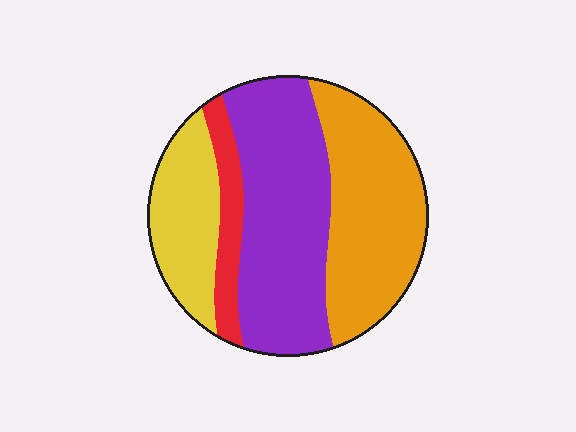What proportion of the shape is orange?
Orange takes up about one third (1/3) of the shape.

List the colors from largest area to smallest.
From largest to smallest: purple, orange, yellow, red.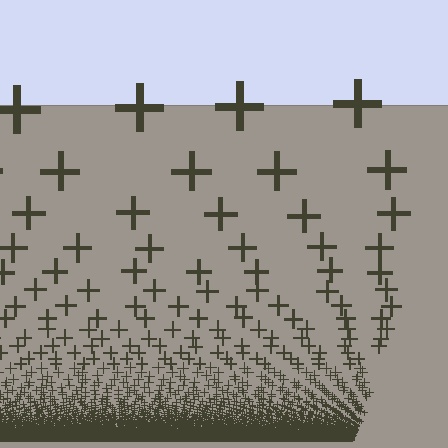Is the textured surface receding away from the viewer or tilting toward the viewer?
The surface appears to tilt toward the viewer. Texture elements get larger and sparser toward the top.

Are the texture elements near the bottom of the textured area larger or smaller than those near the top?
Smaller. The gradient is inverted — elements near the bottom are smaller and denser.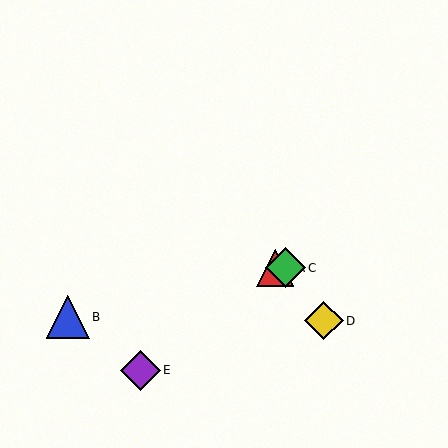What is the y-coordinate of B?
Object B is at y≈317.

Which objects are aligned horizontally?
Objects A, C are aligned horizontally.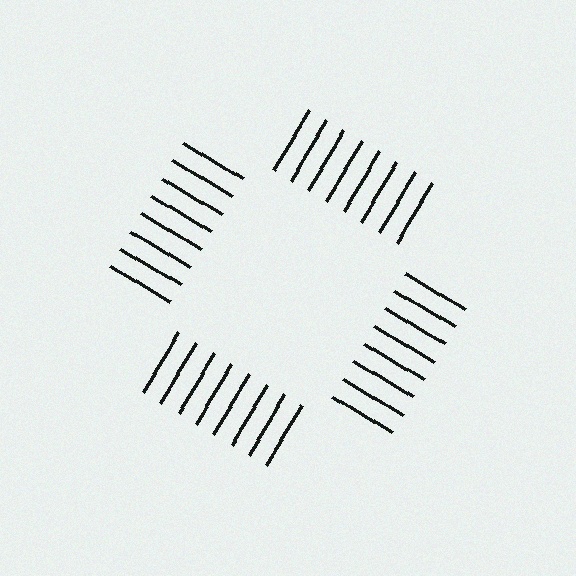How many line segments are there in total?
32 — 8 along each of the 4 edges.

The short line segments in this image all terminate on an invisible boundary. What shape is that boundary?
An illusory square — the line segments terminate on its edges but no continuous stroke is drawn.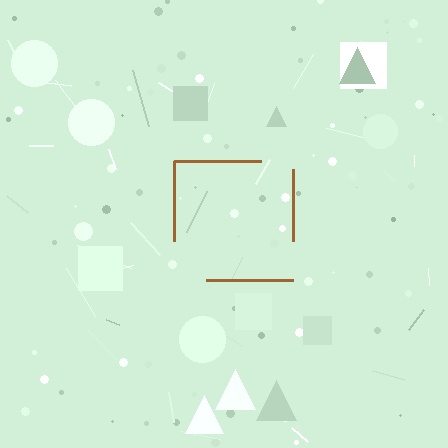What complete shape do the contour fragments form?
The contour fragments form a square.